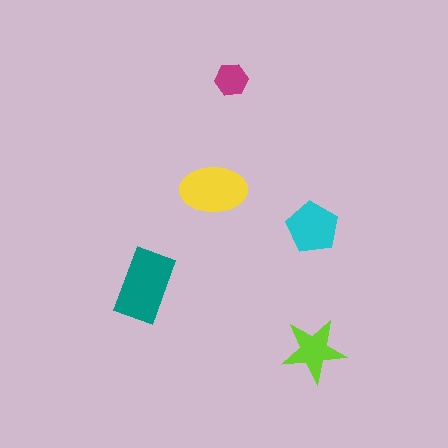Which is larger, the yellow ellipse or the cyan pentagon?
The yellow ellipse.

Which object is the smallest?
The magenta hexagon.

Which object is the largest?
The teal rectangle.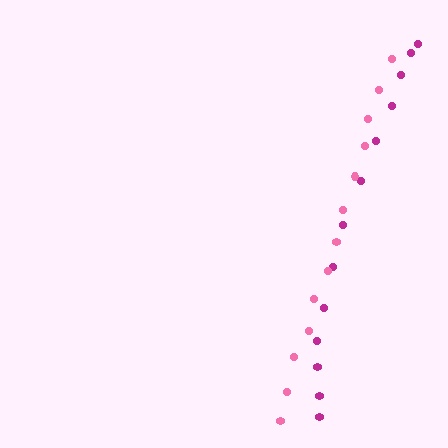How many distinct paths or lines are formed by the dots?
There are 2 distinct paths.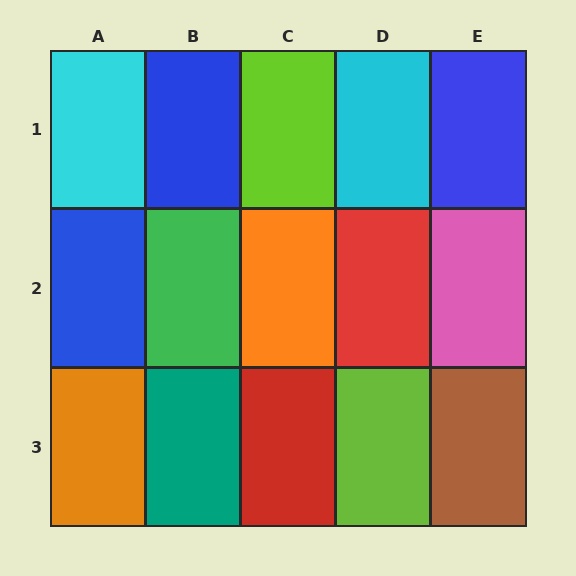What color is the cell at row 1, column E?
Blue.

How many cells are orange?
2 cells are orange.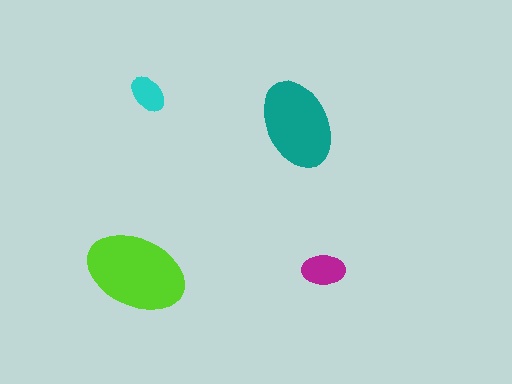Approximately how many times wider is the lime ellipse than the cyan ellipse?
About 2.5 times wider.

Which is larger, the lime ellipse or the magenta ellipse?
The lime one.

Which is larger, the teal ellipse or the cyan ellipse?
The teal one.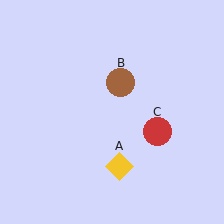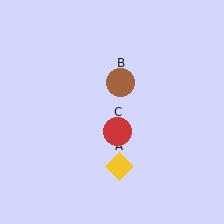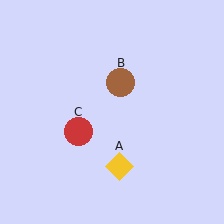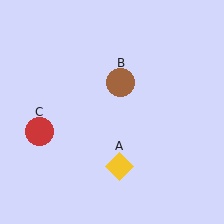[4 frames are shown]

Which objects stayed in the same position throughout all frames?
Yellow diamond (object A) and brown circle (object B) remained stationary.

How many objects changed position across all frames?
1 object changed position: red circle (object C).